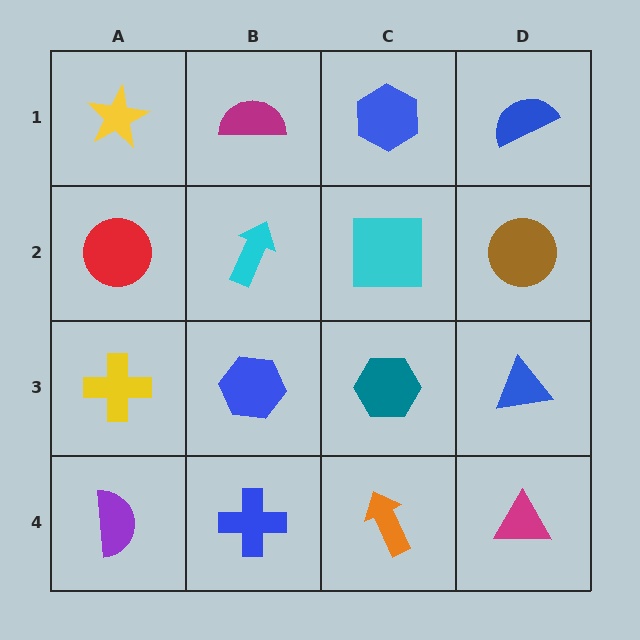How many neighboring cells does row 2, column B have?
4.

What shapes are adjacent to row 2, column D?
A blue semicircle (row 1, column D), a blue triangle (row 3, column D), a cyan square (row 2, column C).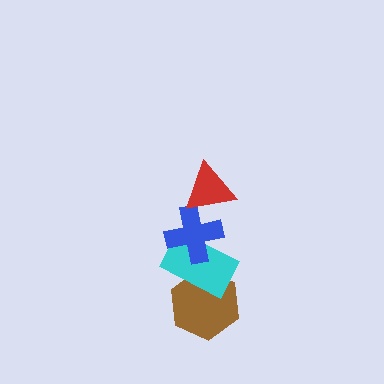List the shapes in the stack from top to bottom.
From top to bottom: the red triangle, the blue cross, the cyan rectangle, the brown hexagon.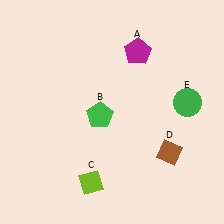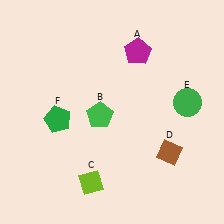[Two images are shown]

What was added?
A green pentagon (F) was added in Image 2.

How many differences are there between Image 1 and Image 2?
There is 1 difference between the two images.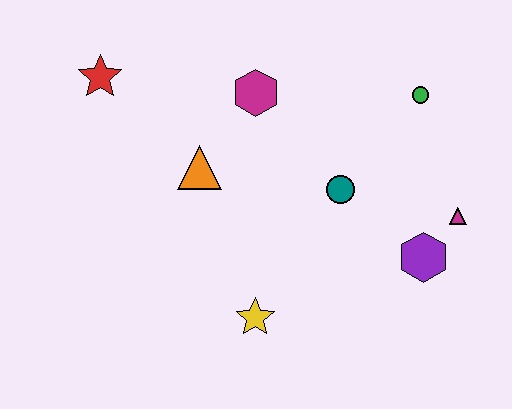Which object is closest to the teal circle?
The purple hexagon is closest to the teal circle.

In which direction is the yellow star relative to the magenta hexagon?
The yellow star is below the magenta hexagon.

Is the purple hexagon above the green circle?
No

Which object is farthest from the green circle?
The red star is farthest from the green circle.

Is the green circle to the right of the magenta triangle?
No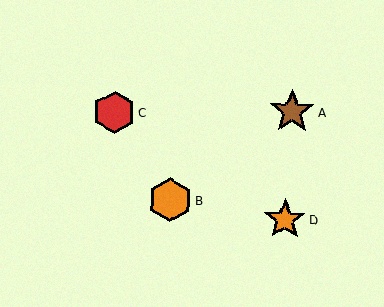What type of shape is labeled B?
Shape B is an orange hexagon.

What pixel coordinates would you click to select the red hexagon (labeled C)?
Click at (114, 112) to select the red hexagon C.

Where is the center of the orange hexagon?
The center of the orange hexagon is at (170, 200).